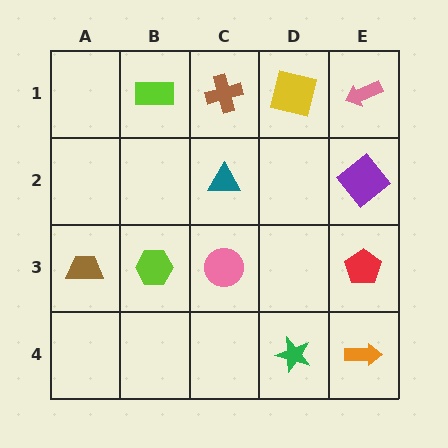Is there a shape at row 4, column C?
No, that cell is empty.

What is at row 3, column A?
A brown trapezoid.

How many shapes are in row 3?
4 shapes.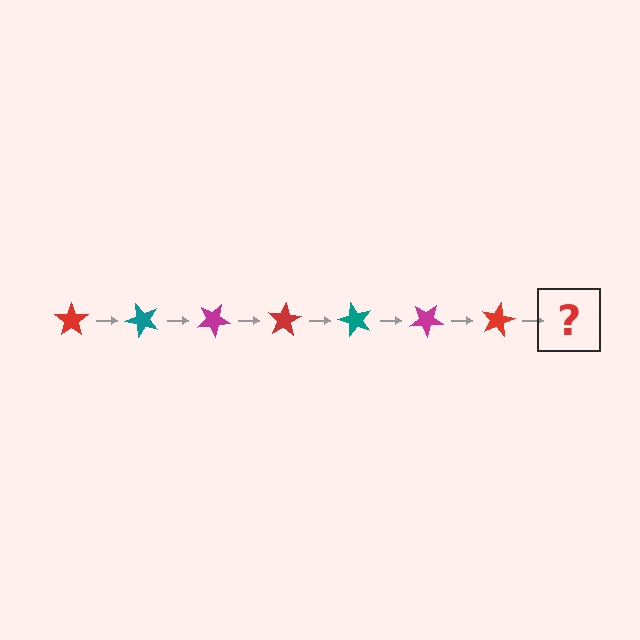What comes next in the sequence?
The next element should be a teal star, rotated 350 degrees from the start.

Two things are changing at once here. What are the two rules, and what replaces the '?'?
The two rules are that it rotates 50 degrees each step and the color cycles through red, teal, and magenta. The '?' should be a teal star, rotated 350 degrees from the start.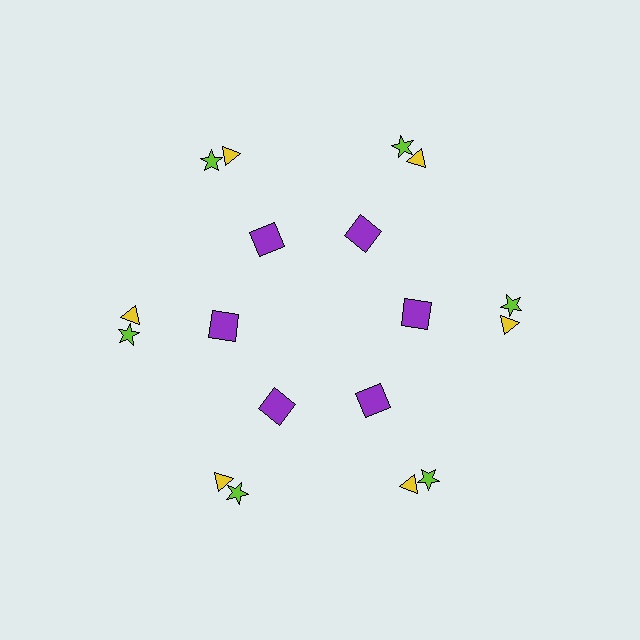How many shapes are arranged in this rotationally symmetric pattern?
There are 18 shapes, arranged in 6 groups of 3.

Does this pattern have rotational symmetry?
Yes, this pattern has 6-fold rotational symmetry. It looks the same after rotating 60 degrees around the center.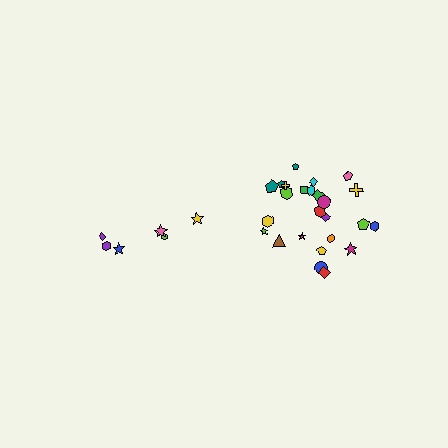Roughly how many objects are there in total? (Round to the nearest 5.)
Roughly 30 objects in total.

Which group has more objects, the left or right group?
The right group.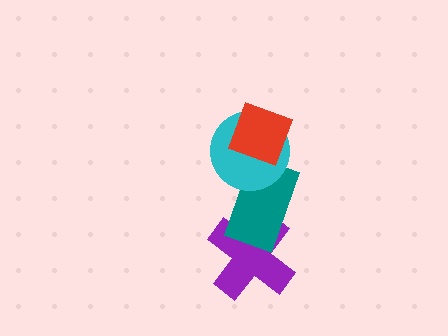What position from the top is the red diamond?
The red diamond is 1st from the top.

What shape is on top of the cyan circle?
The red diamond is on top of the cyan circle.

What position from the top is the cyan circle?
The cyan circle is 2nd from the top.